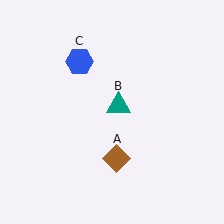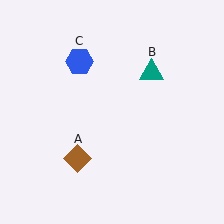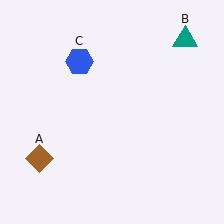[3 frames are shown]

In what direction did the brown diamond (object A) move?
The brown diamond (object A) moved left.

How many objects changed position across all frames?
2 objects changed position: brown diamond (object A), teal triangle (object B).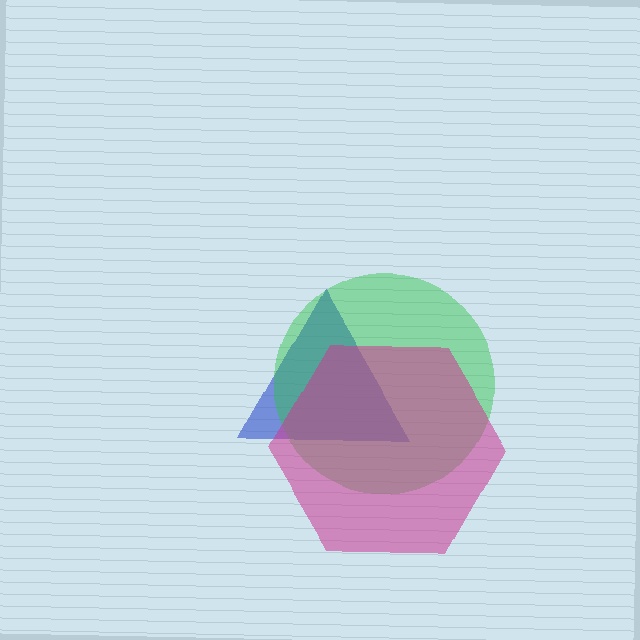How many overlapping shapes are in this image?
There are 3 overlapping shapes in the image.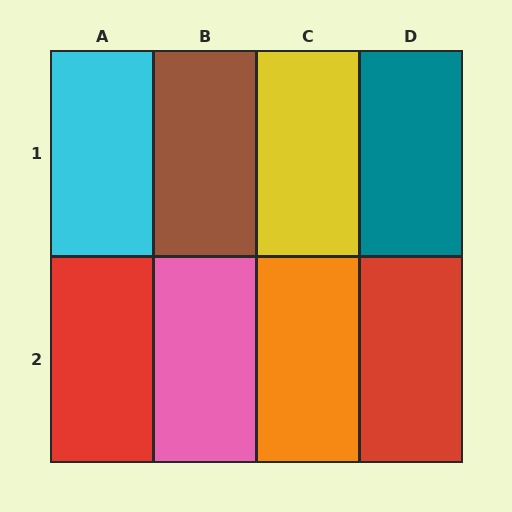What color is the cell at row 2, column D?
Red.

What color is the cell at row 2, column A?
Red.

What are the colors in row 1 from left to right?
Cyan, brown, yellow, teal.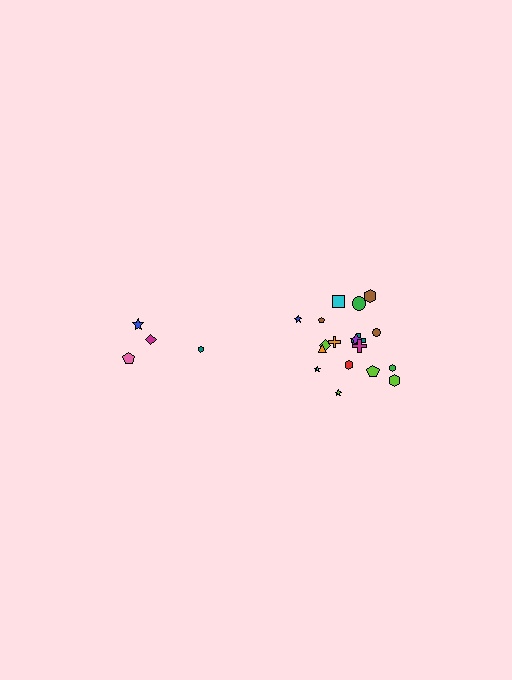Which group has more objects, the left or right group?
The right group.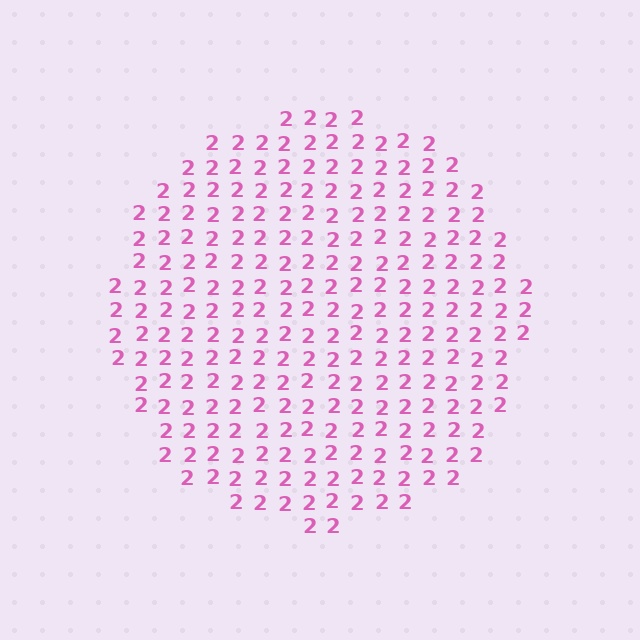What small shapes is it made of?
It is made of small digit 2's.